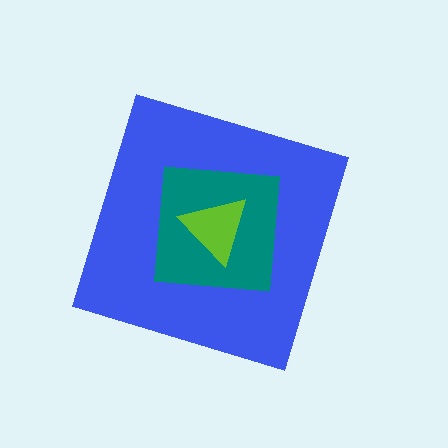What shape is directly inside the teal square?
The lime triangle.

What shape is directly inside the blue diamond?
The teal square.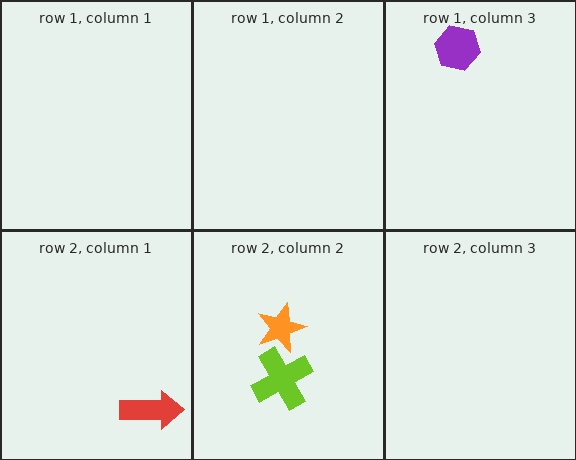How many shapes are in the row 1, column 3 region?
1.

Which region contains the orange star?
The row 2, column 2 region.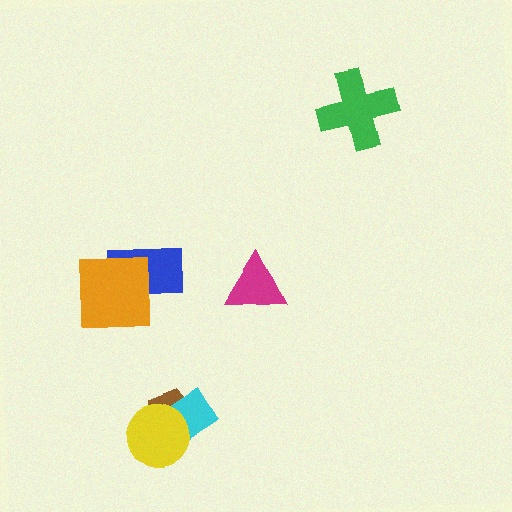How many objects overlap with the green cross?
0 objects overlap with the green cross.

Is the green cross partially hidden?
No, no other shape covers it.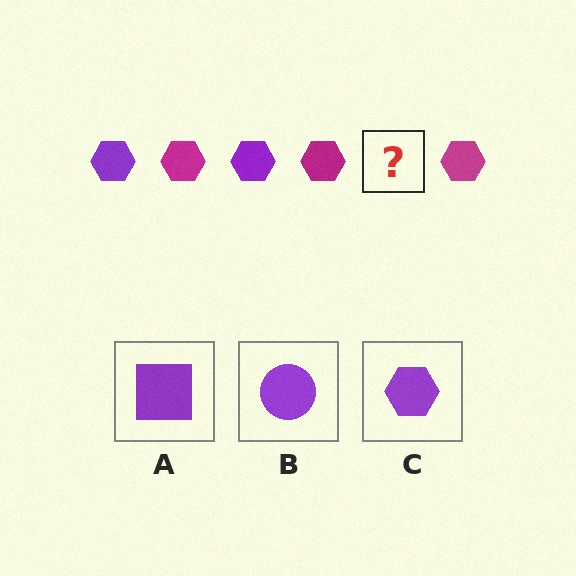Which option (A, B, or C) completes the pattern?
C.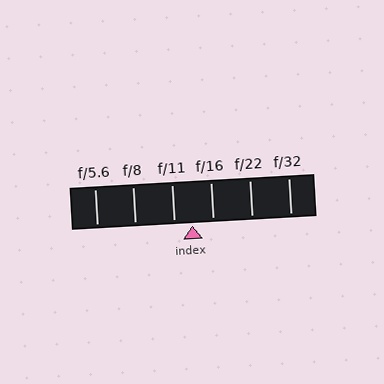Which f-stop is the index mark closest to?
The index mark is closest to f/11.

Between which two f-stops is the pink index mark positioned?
The index mark is between f/11 and f/16.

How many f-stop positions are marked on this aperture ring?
There are 6 f-stop positions marked.